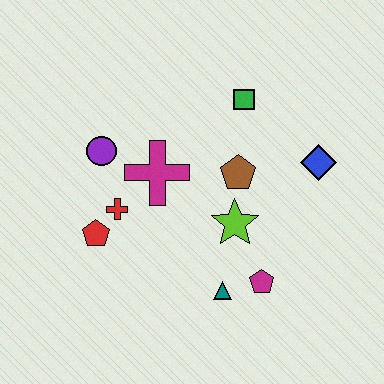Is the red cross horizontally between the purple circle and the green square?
Yes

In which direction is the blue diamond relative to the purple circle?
The blue diamond is to the right of the purple circle.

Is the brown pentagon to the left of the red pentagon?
No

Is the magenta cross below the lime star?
No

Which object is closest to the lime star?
The brown pentagon is closest to the lime star.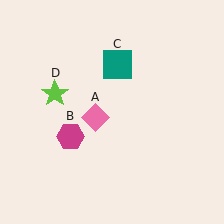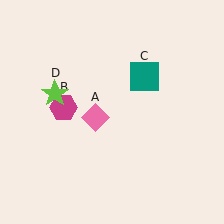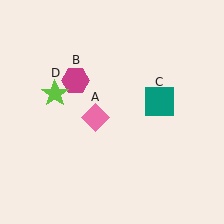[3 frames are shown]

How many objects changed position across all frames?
2 objects changed position: magenta hexagon (object B), teal square (object C).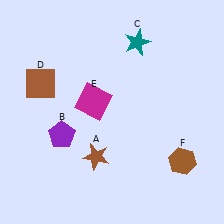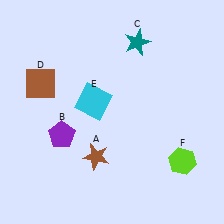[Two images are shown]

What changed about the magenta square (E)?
In Image 1, E is magenta. In Image 2, it changed to cyan.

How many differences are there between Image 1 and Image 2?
There are 2 differences between the two images.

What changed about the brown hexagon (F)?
In Image 1, F is brown. In Image 2, it changed to lime.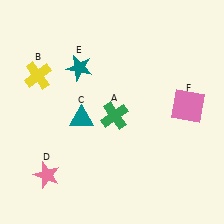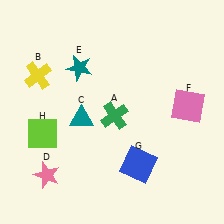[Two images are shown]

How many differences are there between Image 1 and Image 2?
There are 2 differences between the two images.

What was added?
A blue square (G), a lime square (H) were added in Image 2.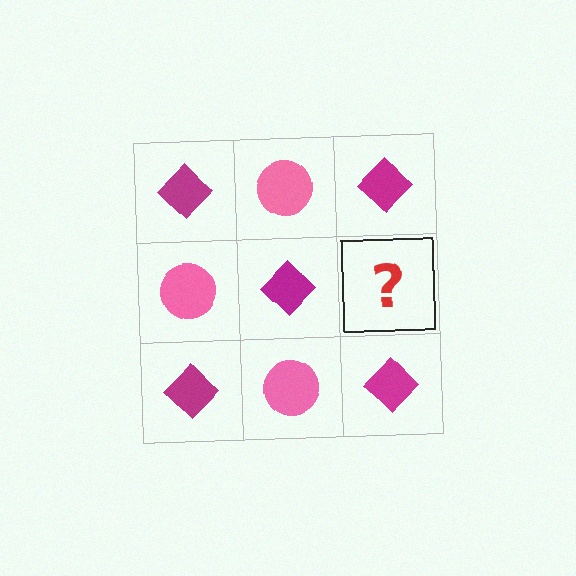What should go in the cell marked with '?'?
The missing cell should contain a pink circle.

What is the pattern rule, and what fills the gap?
The rule is that it alternates magenta diamond and pink circle in a checkerboard pattern. The gap should be filled with a pink circle.